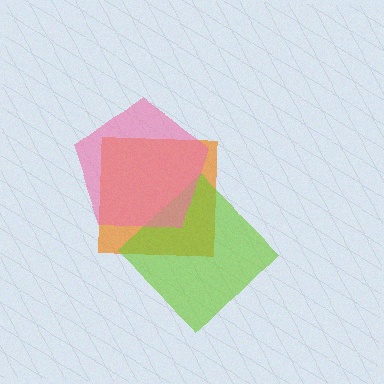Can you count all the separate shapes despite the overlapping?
Yes, there are 3 separate shapes.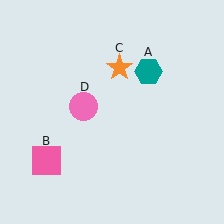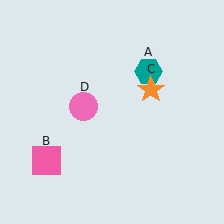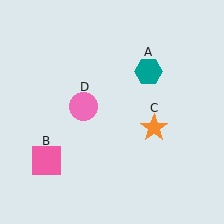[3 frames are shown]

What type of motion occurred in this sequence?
The orange star (object C) rotated clockwise around the center of the scene.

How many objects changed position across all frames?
1 object changed position: orange star (object C).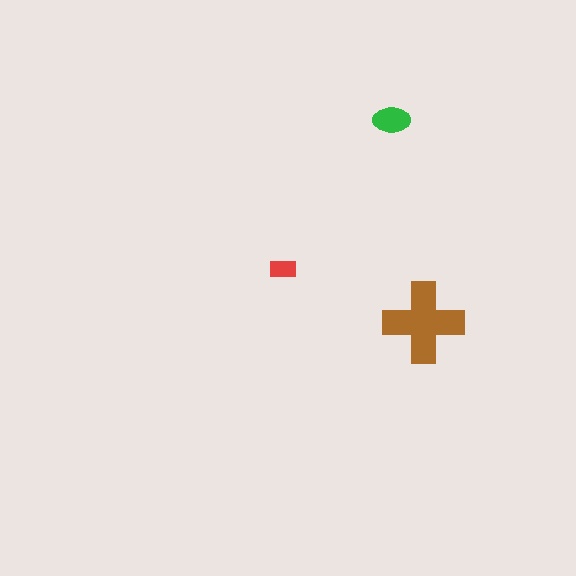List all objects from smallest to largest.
The red rectangle, the green ellipse, the brown cross.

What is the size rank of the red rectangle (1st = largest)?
3rd.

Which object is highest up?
The green ellipse is topmost.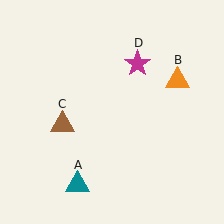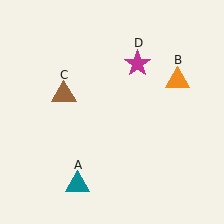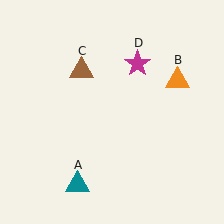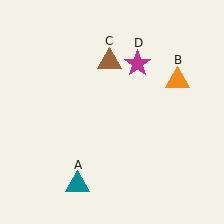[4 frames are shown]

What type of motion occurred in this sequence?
The brown triangle (object C) rotated clockwise around the center of the scene.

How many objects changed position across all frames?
1 object changed position: brown triangle (object C).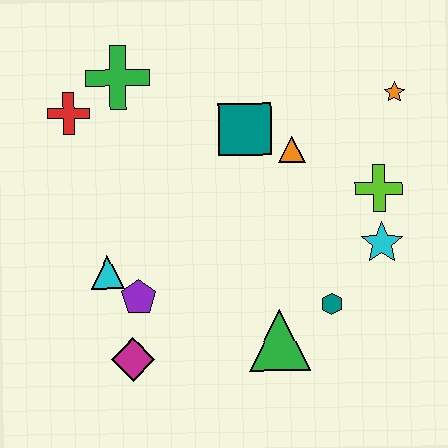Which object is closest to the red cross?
The green cross is closest to the red cross.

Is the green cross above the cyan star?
Yes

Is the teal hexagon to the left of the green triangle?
No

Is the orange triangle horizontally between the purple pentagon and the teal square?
No